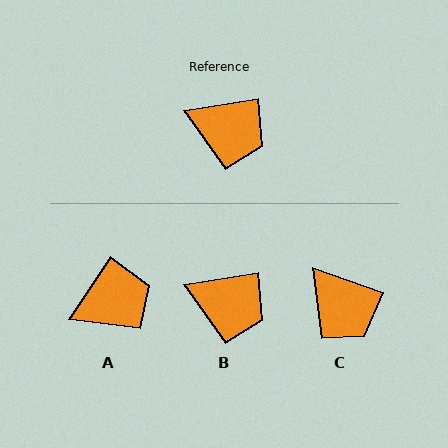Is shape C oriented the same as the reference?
No, it is off by about 29 degrees.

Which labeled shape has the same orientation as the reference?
B.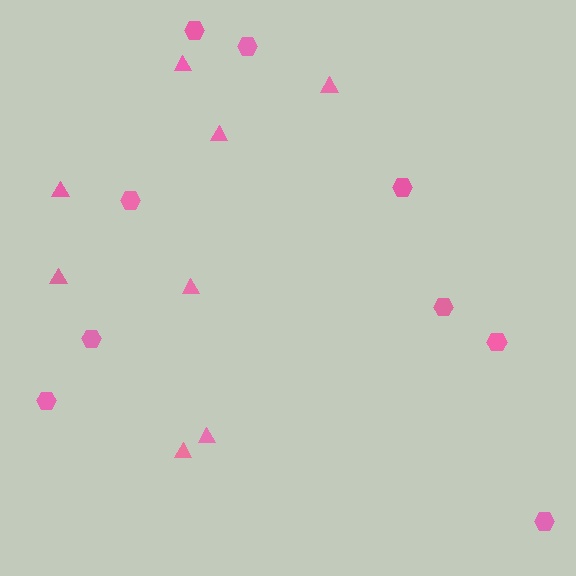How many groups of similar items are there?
There are 2 groups: one group of hexagons (9) and one group of triangles (8).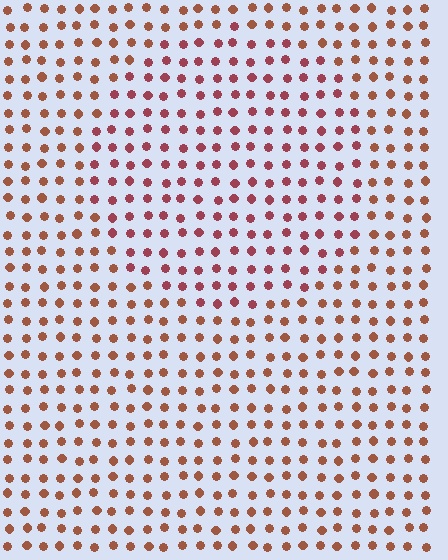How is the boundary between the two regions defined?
The boundary is defined purely by a slight shift in hue (about 27 degrees). Spacing, size, and orientation are identical on both sides.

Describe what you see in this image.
The image is filled with small brown elements in a uniform arrangement. A circle-shaped region is visible where the elements are tinted to a slightly different hue, forming a subtle color boundary.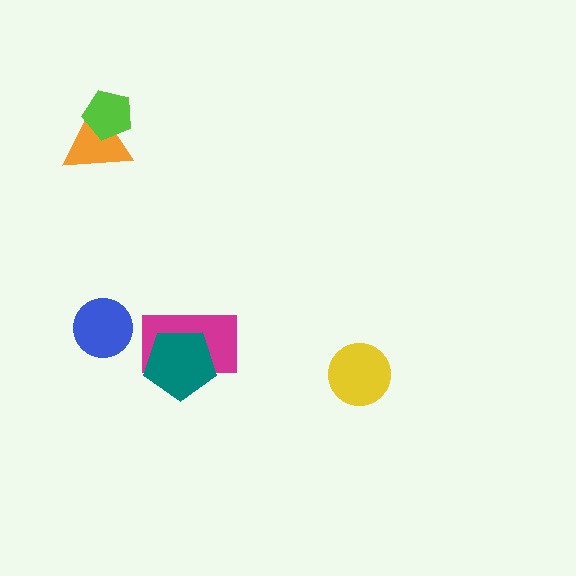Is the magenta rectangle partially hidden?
Yes, it is partially covered by another shape.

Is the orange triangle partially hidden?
Yes, it is partially covered by another shape.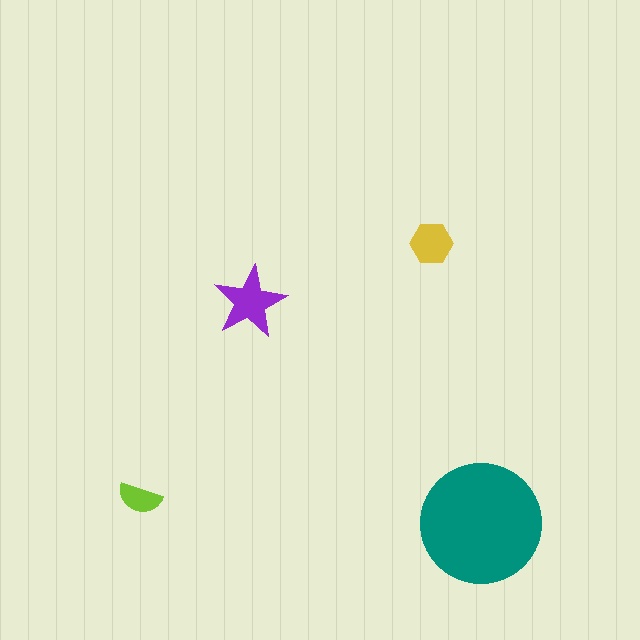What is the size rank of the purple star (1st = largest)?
2nd.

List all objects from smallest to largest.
The lime semicircle, the yellow hexagon, the purple star, the teal circle.